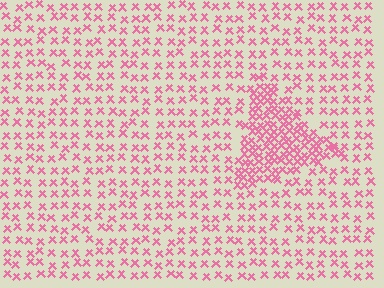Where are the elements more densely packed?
The elements are more densely packed inside the triangle boundary.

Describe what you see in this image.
The image contains small pink elements arranged at two different densities. A triangle-shaped region is visible where the elements are more densely packed than the surrounding area.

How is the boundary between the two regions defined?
The boundary is defined by a change in element density (approximately 2.4x ratio). All elements are the same color, size, and shape.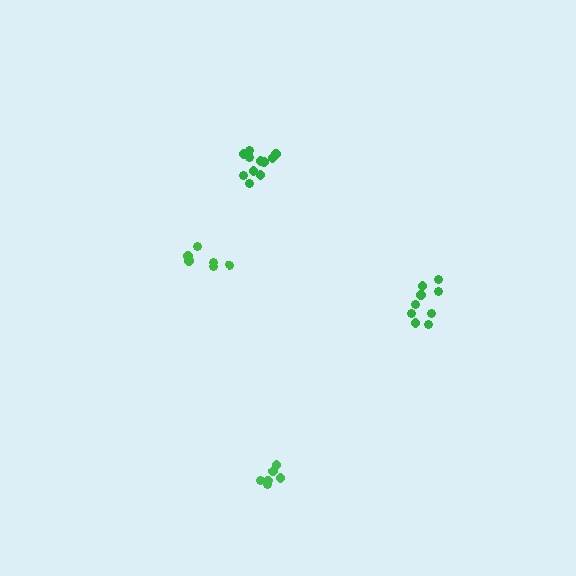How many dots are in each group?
Group 1: 11 dots, Group 2: 9 dots, Group 3: 6 dots, Group 4: 6 dots (32 total).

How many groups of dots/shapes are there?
There are 4 groups.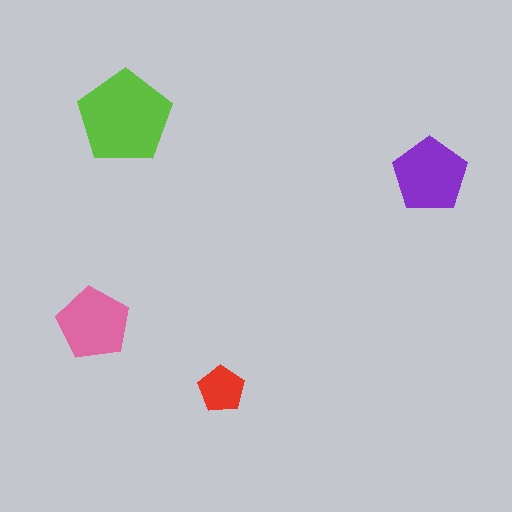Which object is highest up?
The lime pentagon is topmost.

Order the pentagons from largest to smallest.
the lime one, the purple one, the pink one, the red one.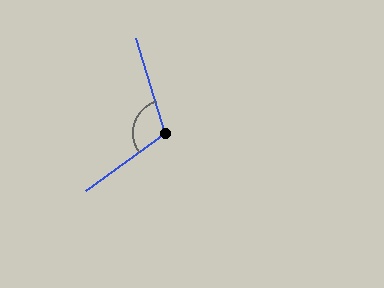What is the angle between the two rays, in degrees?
Approximately 109 degrees.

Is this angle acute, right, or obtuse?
It is obtuse.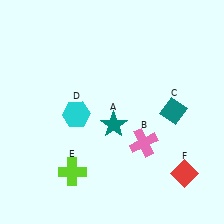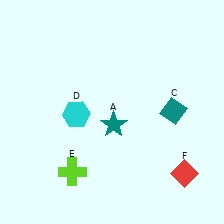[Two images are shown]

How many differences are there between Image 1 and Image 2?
There is 1 difference between the two images.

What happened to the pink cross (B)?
The pink cross (B) was removed in Image 2. It was in the bottom-right area of Image 1.